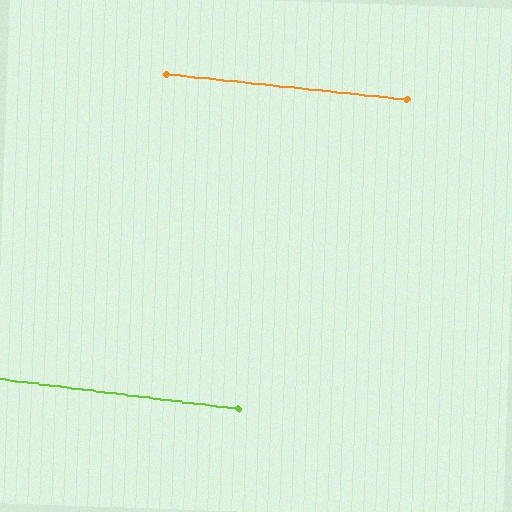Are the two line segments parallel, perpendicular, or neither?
Parallel — their directions differ by only 1.0°.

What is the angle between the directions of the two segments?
Approximately 1 degree.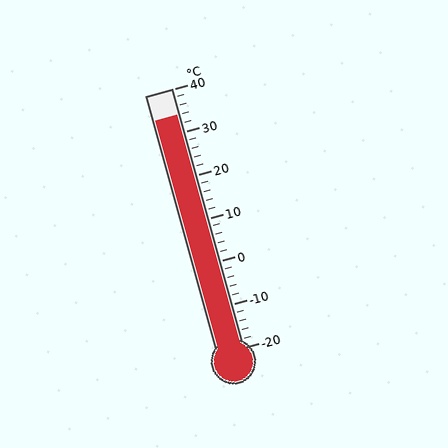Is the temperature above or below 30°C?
The temperature is above 30°C.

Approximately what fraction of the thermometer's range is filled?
The thermometer is filled to approximately 90% of its range.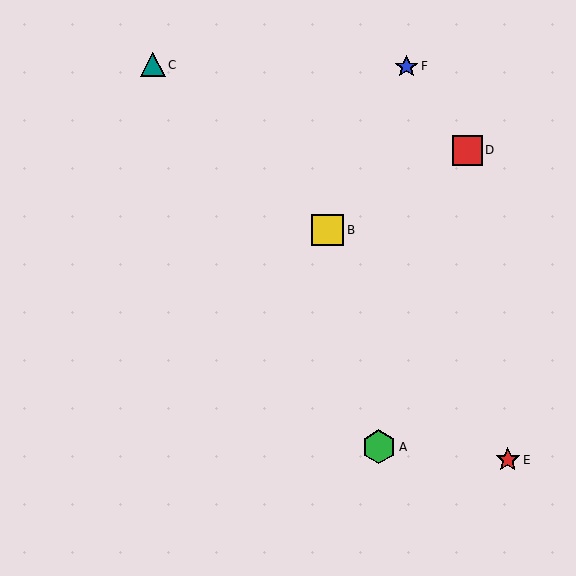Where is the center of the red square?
The center of the red square is at (467, 150).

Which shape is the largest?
The green hexagon (labeled A) is the largest.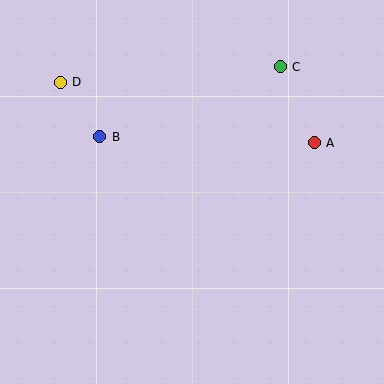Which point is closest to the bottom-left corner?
Point B is closest to the bottom-left corner.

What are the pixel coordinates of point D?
Point D is at (60, 82).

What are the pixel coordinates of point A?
Point A is at (314, 143).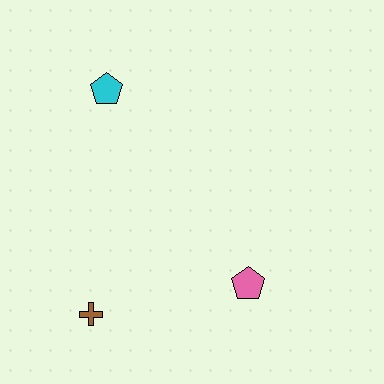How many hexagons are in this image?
There are no hexagons.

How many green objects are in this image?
There are no green objects.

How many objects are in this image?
There are 3 objects.